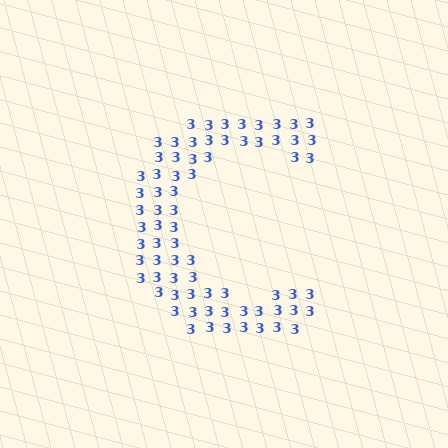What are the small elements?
The small elements are digit 3's.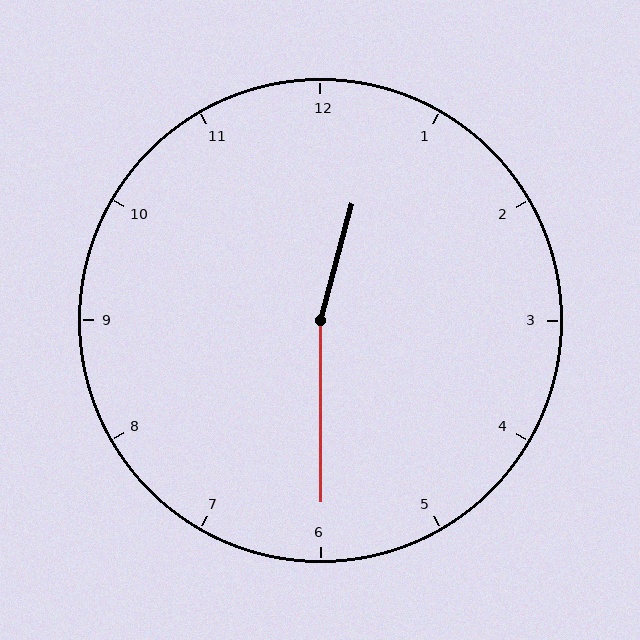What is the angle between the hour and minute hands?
Approximately 165 degrees.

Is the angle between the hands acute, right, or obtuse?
It is obtuse.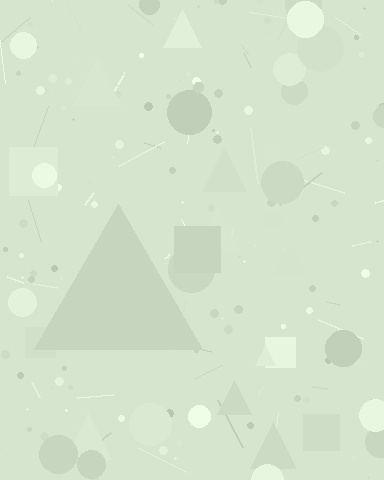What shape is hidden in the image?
A triangle is hidden in the image.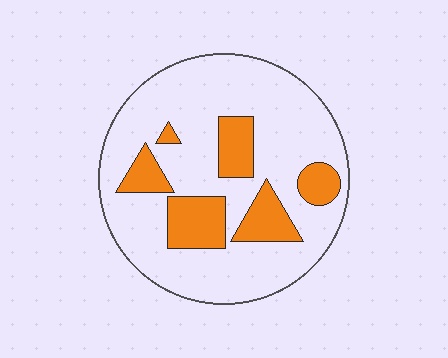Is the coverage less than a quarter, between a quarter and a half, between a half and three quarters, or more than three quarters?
Less than a quarter.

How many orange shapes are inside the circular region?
6.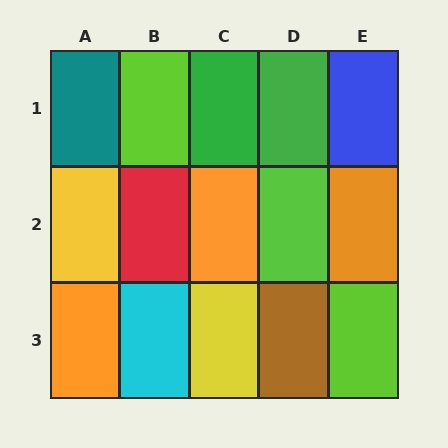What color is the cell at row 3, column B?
Cyan.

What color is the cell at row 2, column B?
Red.